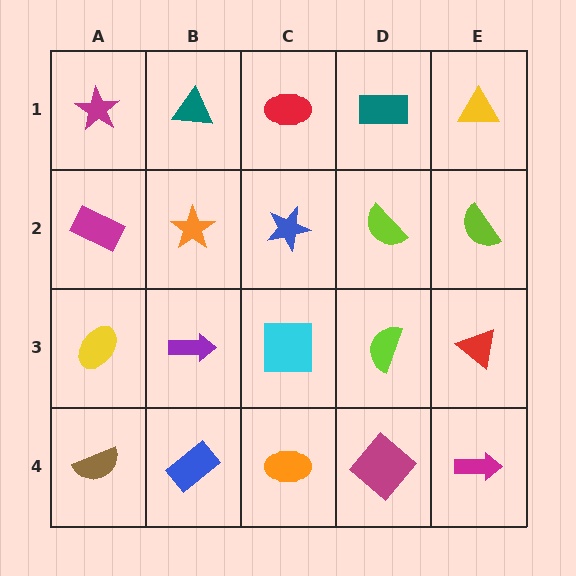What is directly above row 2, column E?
A yellow triangle.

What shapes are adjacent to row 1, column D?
A lime semicircle (row 2, column D), a red ellipse (row 1, column C), a yellow triangle (row 1, column E).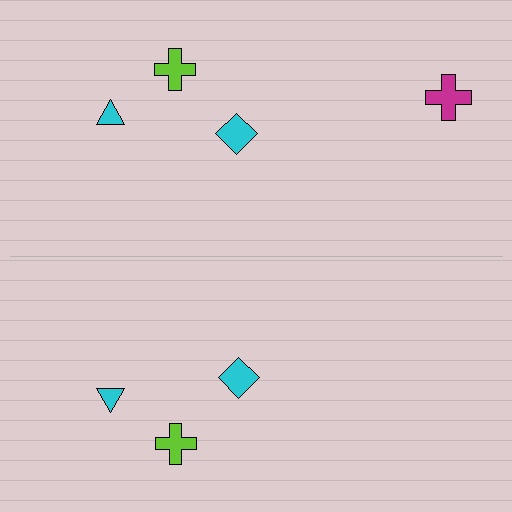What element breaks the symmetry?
A magenta cross is missing from the bottom side.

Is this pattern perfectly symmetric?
No, the pattern is not perfectly symmetric. A magenta cross is missing from the bottom side.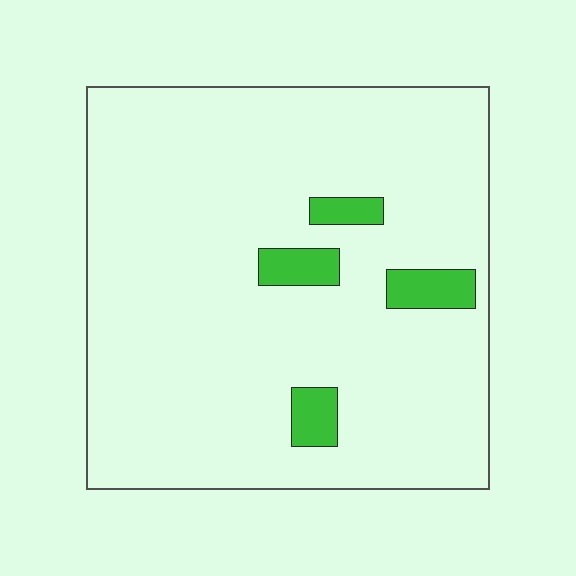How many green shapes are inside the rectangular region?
4.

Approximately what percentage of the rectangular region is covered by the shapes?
Approximately 5%.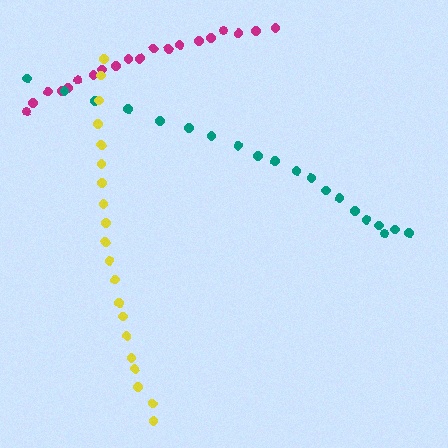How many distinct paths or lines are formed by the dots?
There are 3 distinct paths.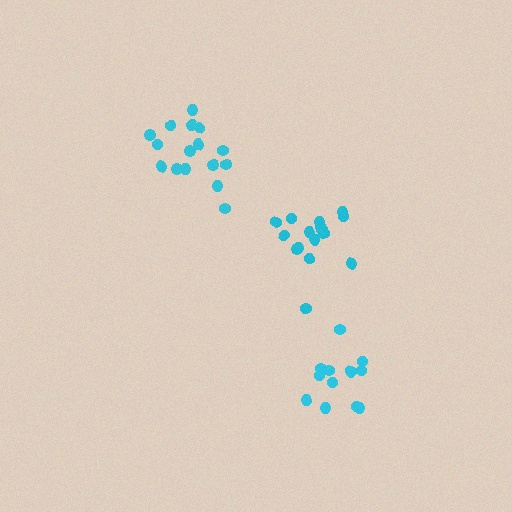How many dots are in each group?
Group 1: 13 dots, Group 2: 16 dots, Group 3: 16 dots (45 total).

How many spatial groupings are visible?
There are 3 spatial groupings.